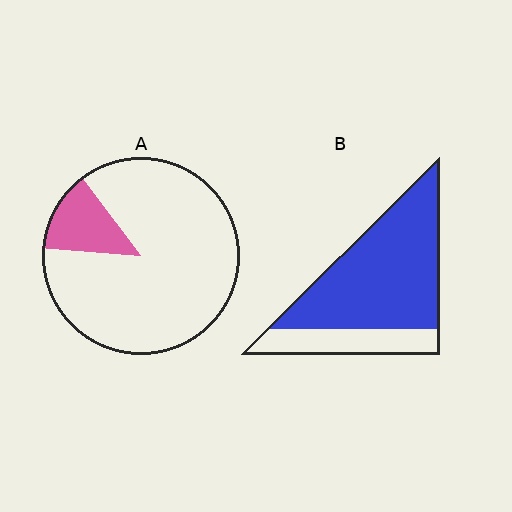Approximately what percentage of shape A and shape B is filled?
A is approximately 15% and B is approximately 75%.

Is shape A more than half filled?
No.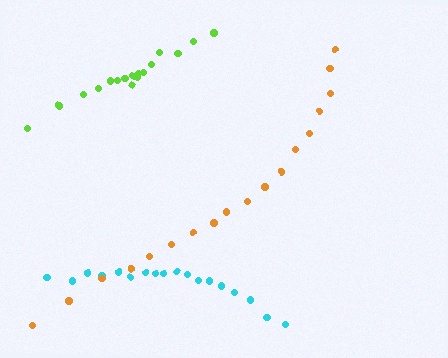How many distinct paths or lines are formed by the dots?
There are 3 distinct paths.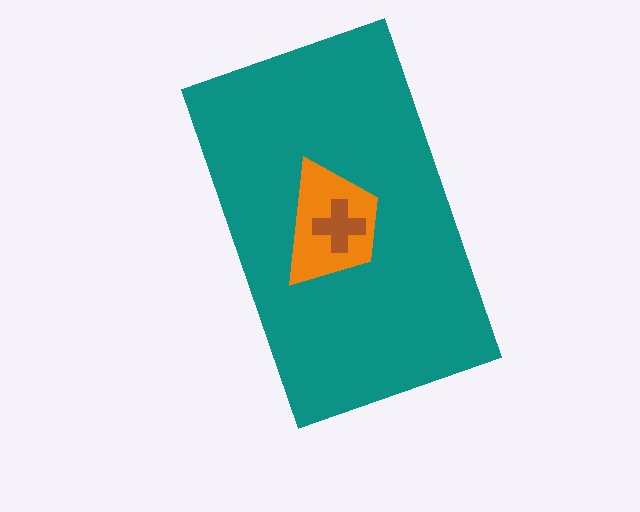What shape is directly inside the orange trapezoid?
The brown cross.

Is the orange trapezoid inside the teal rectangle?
Yes.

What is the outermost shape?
The teal rectangle.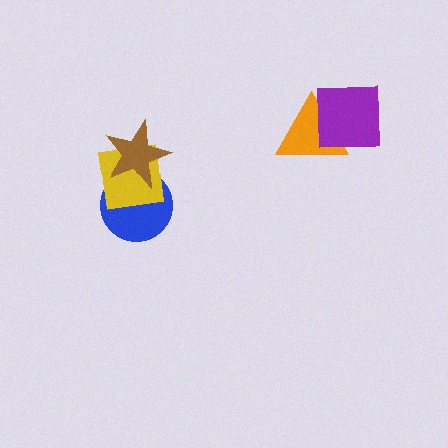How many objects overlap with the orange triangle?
1 object overlaps with the orange triangle.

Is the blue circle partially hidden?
Yes, it is partially covered by another shape.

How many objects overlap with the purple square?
1 object overlaps with the purple square.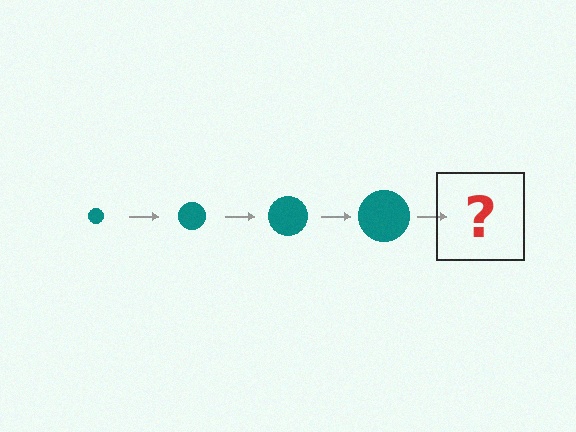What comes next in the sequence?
The next element should be a teal circle, larger than the previous one.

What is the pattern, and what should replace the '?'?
The pattern is that the circle gets progressively larger each step. The '?' should be a teal circle, larger than the previous one.